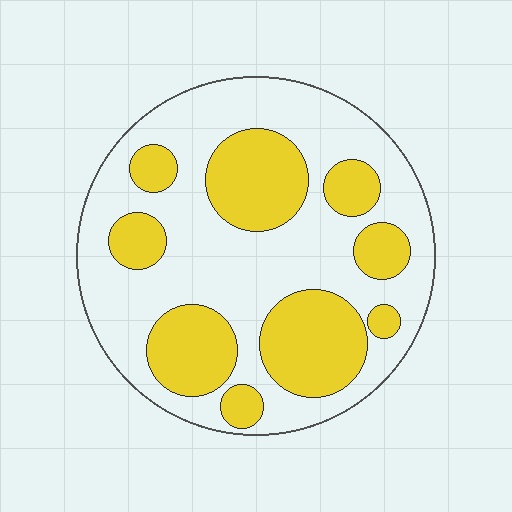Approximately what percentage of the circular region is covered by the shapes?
Approximately 35%.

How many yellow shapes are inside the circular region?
9.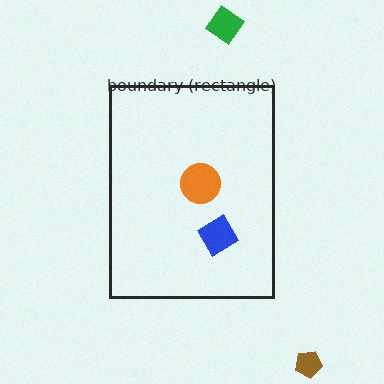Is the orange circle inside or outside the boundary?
Inside.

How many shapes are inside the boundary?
2 inside, 2 outside.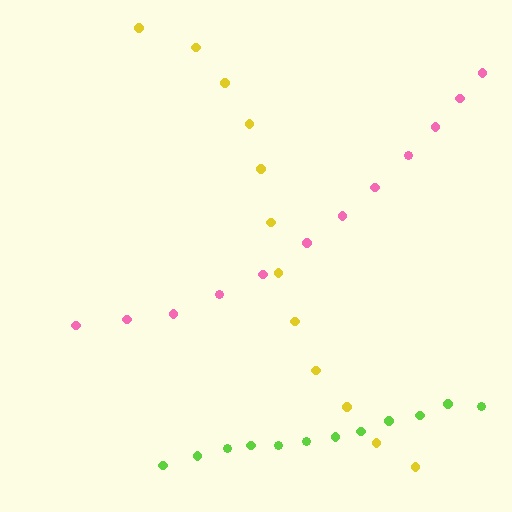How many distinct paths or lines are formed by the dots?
There are 3 distinct paths.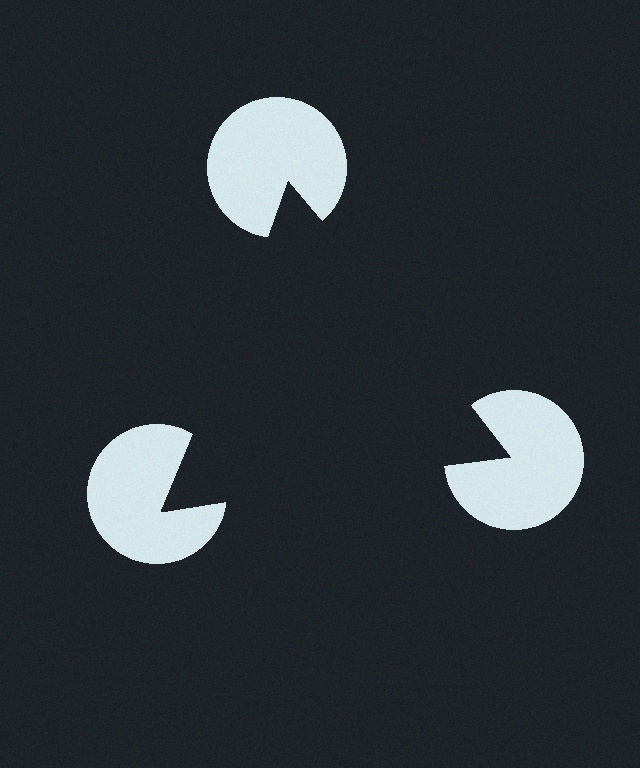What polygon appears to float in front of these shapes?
An illusory triangle — its edges are inferred from the aligned wedge cuts in the pac-man discs, not physically drawn.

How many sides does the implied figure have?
3 sides.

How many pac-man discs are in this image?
There are 3 — one at each vertex of the illusory triangle.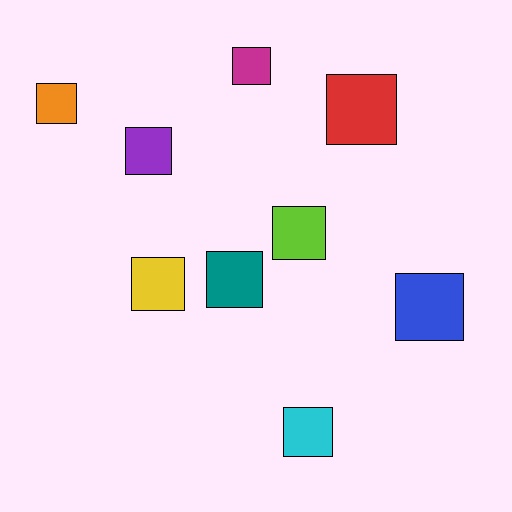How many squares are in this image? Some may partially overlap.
There are 9 squares.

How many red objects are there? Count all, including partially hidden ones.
There is 1 red object.